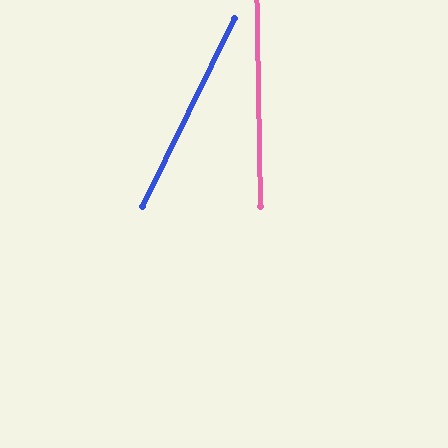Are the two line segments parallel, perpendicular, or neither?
Neither parallel nor perpendicular — they differ by about 27°.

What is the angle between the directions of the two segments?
Approximately 27 degrees.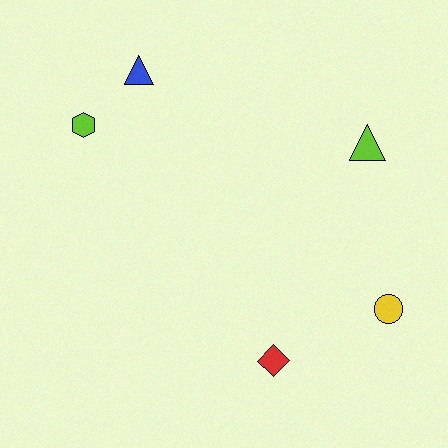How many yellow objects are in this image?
There is 1 yellow object.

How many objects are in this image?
There are 5 objects.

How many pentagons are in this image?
There are no pentagons.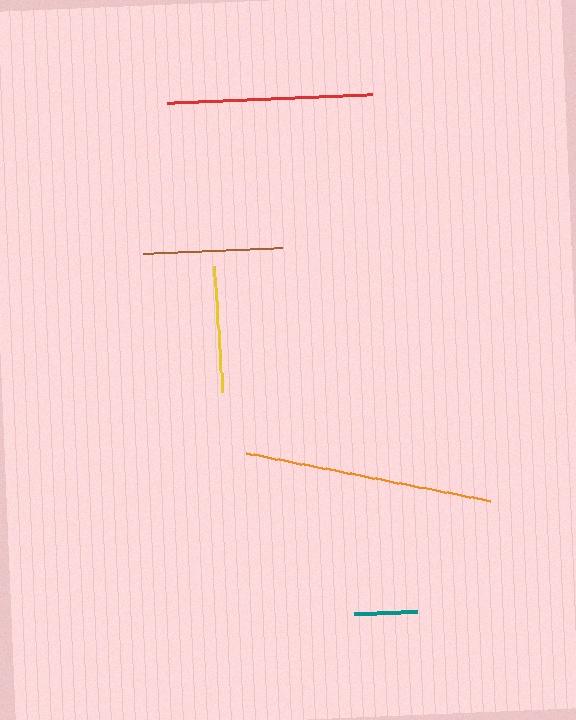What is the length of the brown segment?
The brown segment is approximately 139 pixels long.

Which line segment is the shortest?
The teal line is the shortest at approximately 63 pixels.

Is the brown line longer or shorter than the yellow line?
The brown line is longer than the yellow line.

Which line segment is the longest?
The orange line is the longest at approximately 249 pixels.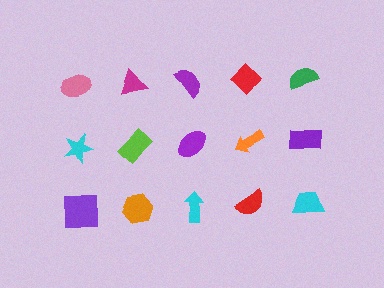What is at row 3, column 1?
A purple square.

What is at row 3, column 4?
A red semicircle.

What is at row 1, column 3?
A purple semicircle.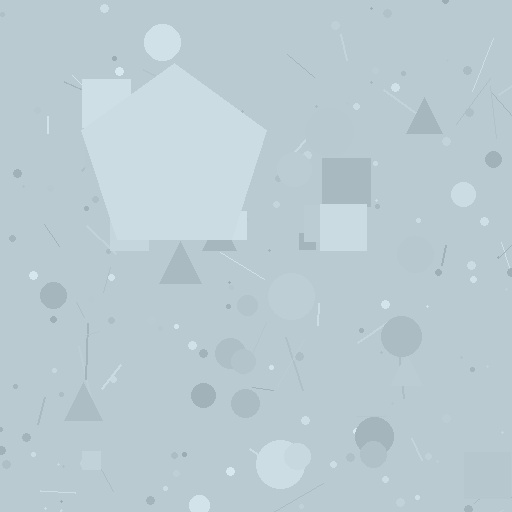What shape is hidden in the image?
A pentagon is hidden in the image.